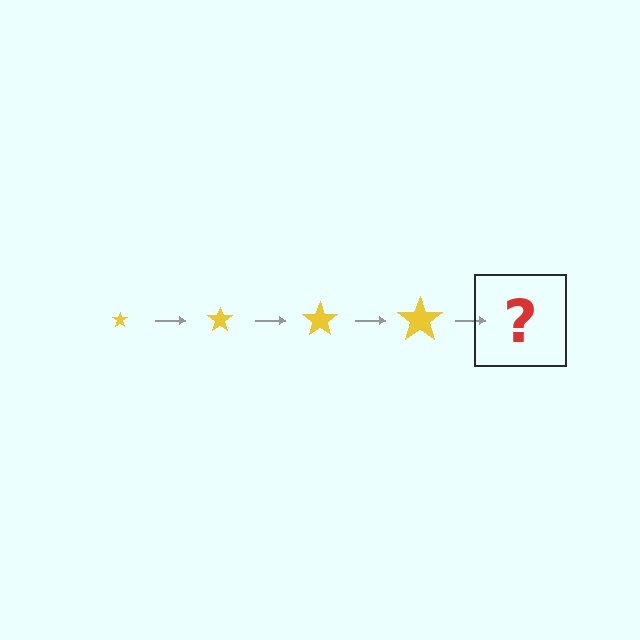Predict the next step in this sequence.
The next step is a yellow star, larger than the previous one.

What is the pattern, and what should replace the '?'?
The pattern is that the star gets progressively larger each step. The '?' should be a yellow star, larger than the previous one.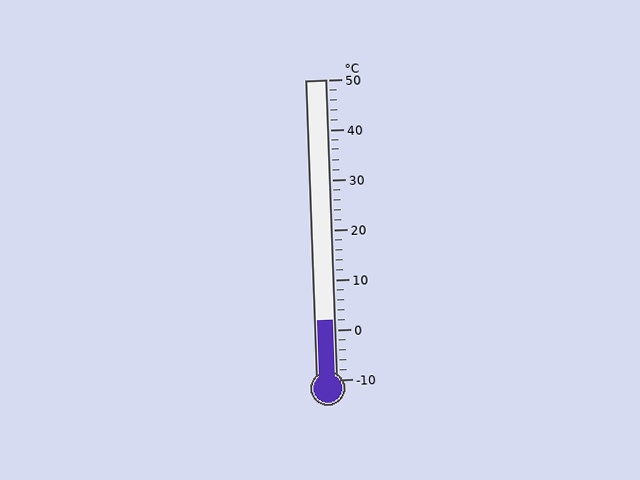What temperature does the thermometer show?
The thermometer shows approximately 2°C.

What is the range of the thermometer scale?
The thermometer scale ranges from -10°C to 50°C.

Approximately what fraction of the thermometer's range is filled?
The thermometer is filled to approximately 20% of its range.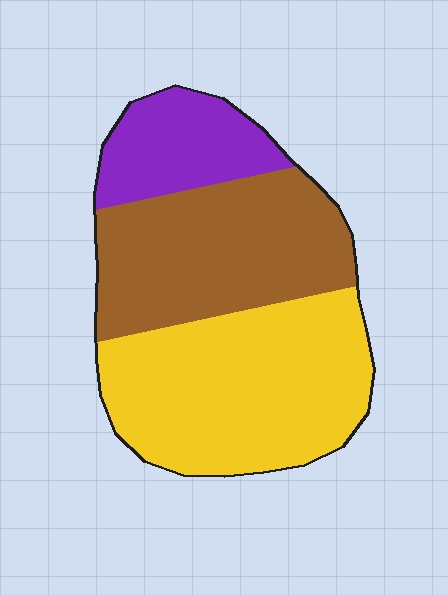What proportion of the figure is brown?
Brown covers roughly 35% of the figure.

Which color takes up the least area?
Purple, at roughly 15%.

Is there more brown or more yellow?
Yellow.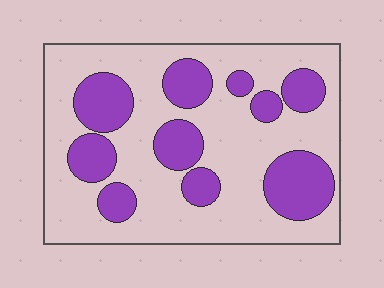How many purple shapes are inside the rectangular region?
10.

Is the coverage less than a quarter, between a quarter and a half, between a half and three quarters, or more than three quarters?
Between a quarter and a half.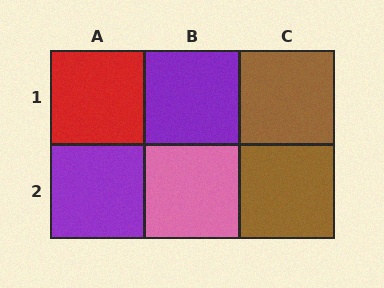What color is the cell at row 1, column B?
Purple.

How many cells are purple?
2 cells are purple.